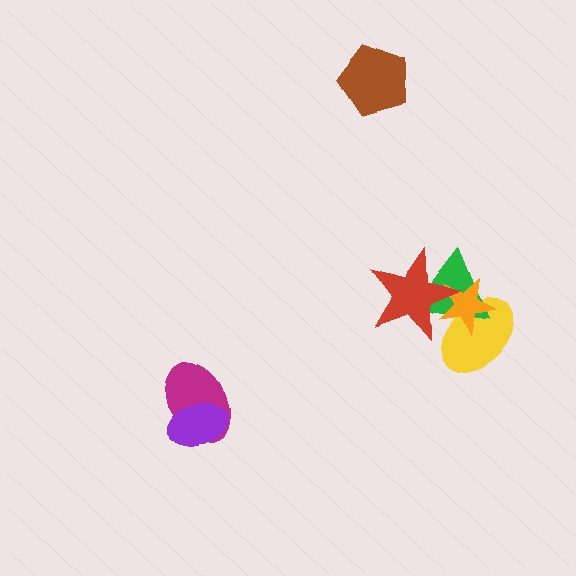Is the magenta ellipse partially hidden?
Yes, it is partially covered by another shape.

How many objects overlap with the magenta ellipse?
1 object overlaps with the magenta ellipse.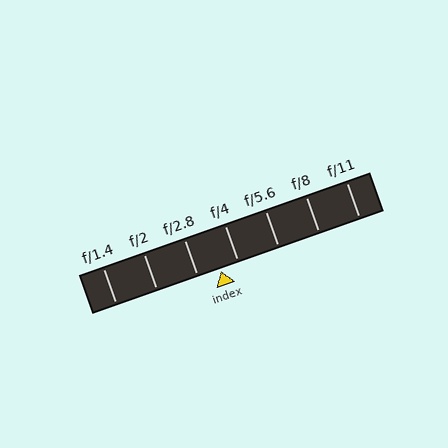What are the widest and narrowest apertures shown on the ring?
The widest aperture shown is f/1.4 and the narrowest is f/11.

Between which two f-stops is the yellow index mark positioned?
The index mark is between f/2.8 and f/4.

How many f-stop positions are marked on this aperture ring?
There are 7 f-stop positions marked.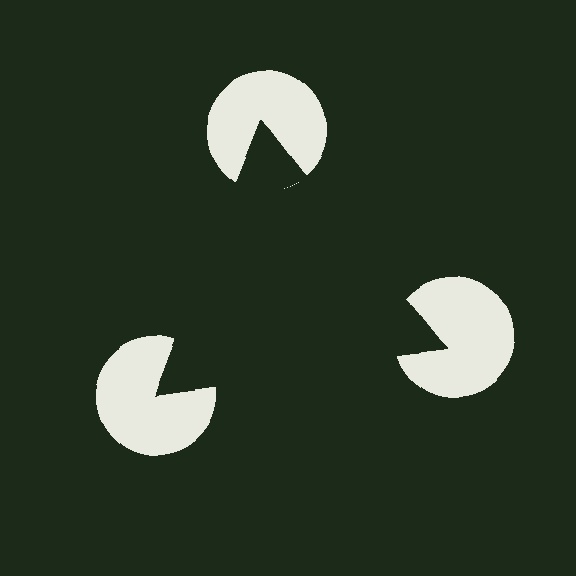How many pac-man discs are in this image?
There are 3 — one at each vertex of the illusory triangle.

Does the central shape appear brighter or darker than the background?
It typically appears slightly darker than the background, even though no actual brightness change is drawn.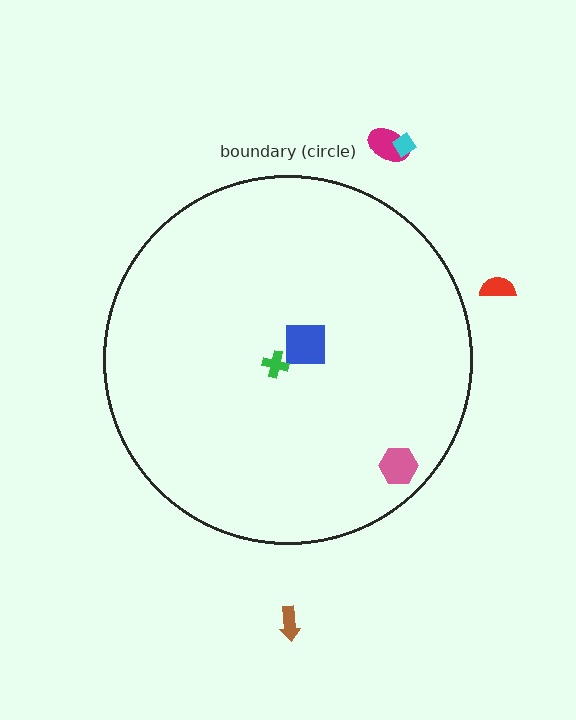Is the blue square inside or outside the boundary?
Inside.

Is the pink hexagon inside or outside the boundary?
Inside.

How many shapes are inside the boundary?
3 inside, 4 outside.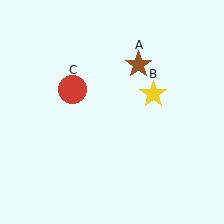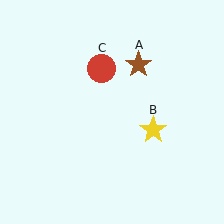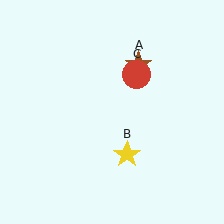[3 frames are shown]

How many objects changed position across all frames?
2 objects changed position: yellow star (object B), red circle (object C).